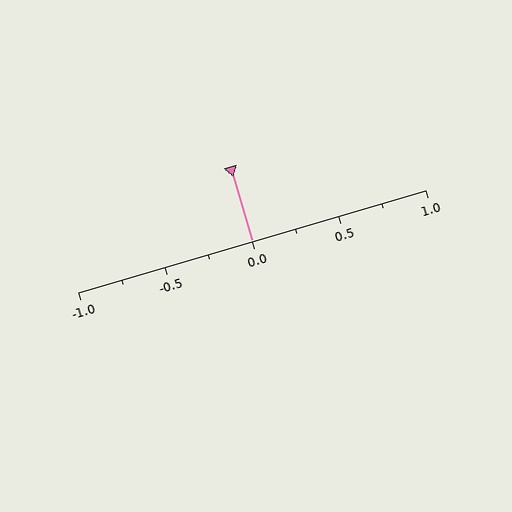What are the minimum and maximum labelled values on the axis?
The axis runs from -1.0 to 1.0.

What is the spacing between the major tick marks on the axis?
The major ticks are spaced 0.5 apart.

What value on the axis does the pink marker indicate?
The marker indicates approximately 0.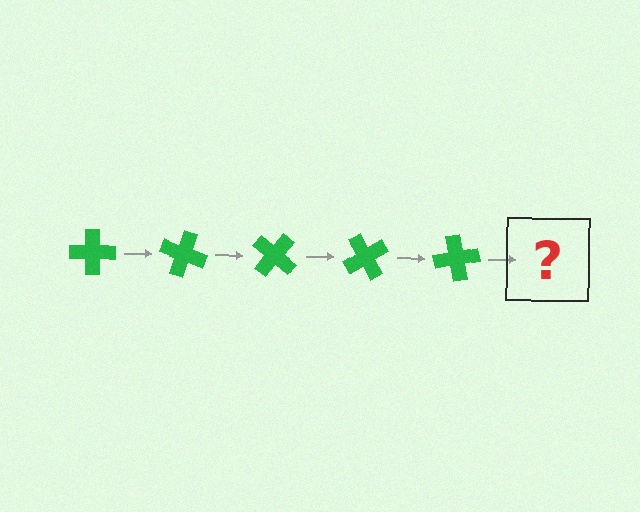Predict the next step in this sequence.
The next step is a green cross rotated 100 degrees.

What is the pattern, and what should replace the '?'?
The pattern is that the cross rotates 20 degrees each step. The '?' should be a green cross rotated 100 degrees.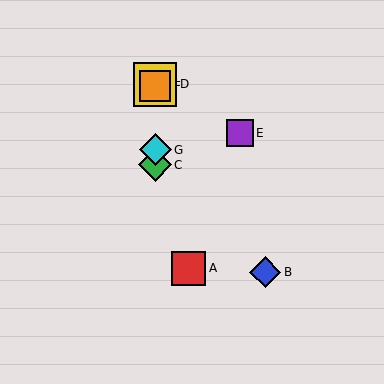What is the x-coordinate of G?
Object G is at x≈155.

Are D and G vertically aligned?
Yes, both are at x≈155.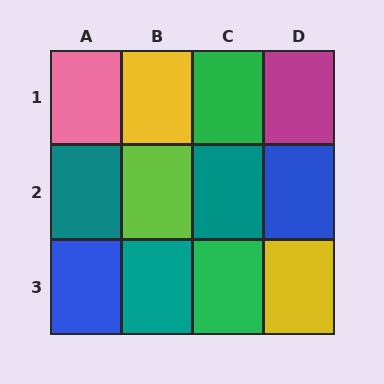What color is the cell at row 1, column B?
Yellow.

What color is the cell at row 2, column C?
Teal.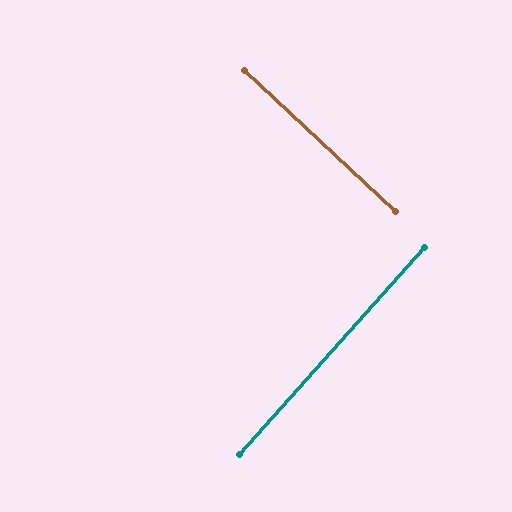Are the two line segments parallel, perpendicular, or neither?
Perpendicular — they meet at approximately 89°.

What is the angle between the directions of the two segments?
Approximately 89 degrees.